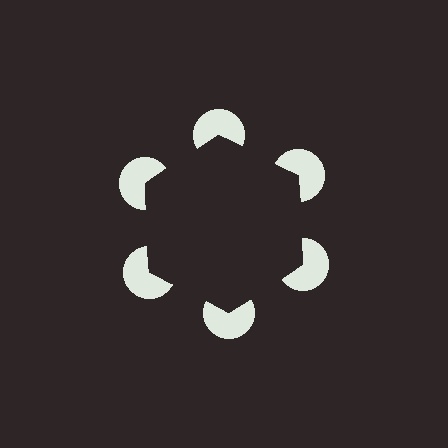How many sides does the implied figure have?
6 sides.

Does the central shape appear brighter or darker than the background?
It typically appears slightly darker than the background, even though no actual brightness change is drawn.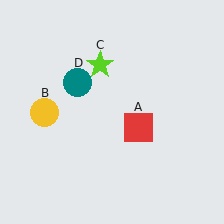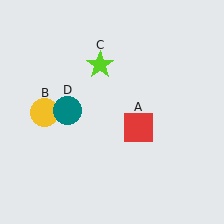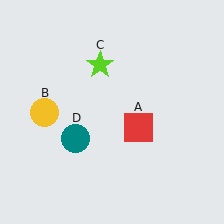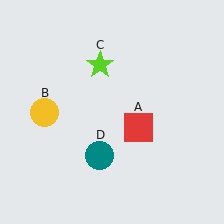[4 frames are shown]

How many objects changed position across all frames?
1 object changed position: teal circle (object D).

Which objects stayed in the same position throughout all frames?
Red square (object A) and yellow circle (object B) and lime star (object C) remained stationary.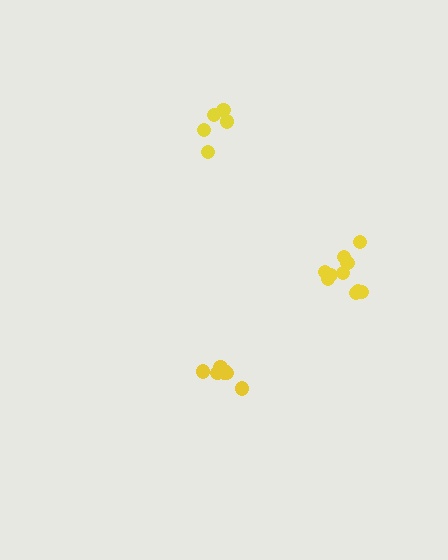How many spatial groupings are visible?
There are 3 spatial groupings.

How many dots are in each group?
Group 1: 10 dots, Group 2: 7 dots, Group 3: 5 dots (22 total).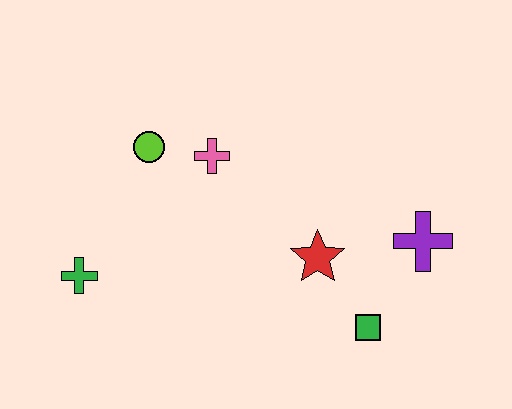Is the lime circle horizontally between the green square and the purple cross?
No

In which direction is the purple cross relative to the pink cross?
The purple cross is to the right of the pink cross.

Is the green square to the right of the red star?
Yes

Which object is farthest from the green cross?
The purple cross is farthest from the green cross.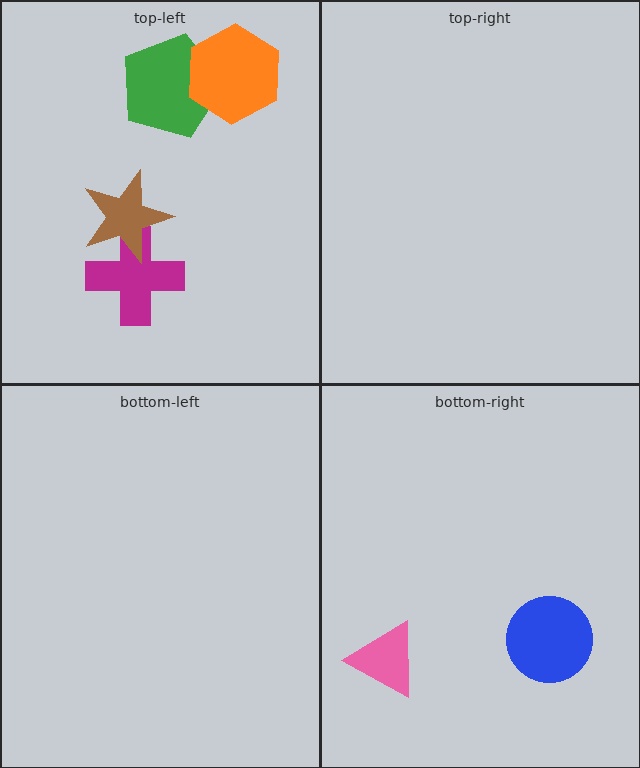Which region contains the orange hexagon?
The top-left region.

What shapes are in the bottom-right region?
The blue circle, the pink triangle.